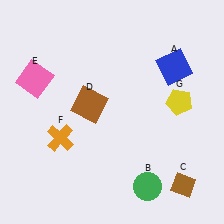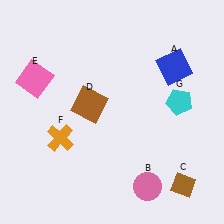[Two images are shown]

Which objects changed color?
B changed from green to pink. G changed from yellow to cyan.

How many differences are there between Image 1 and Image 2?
There are 2 differences between the two images.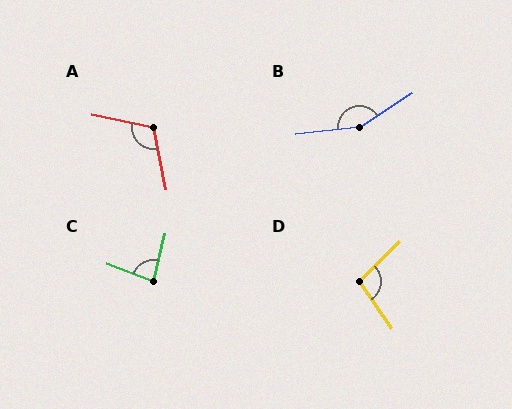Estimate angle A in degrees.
Approximately 114 degrees.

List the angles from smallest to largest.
C (83°), D (100°), A (114°), B (153°).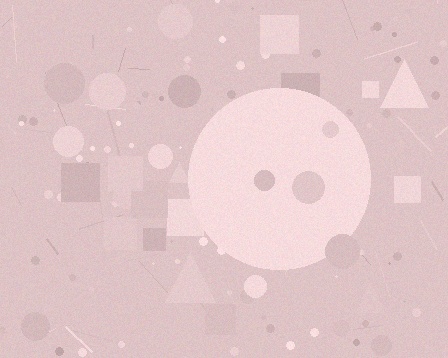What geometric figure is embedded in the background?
A circle is embedded in the background.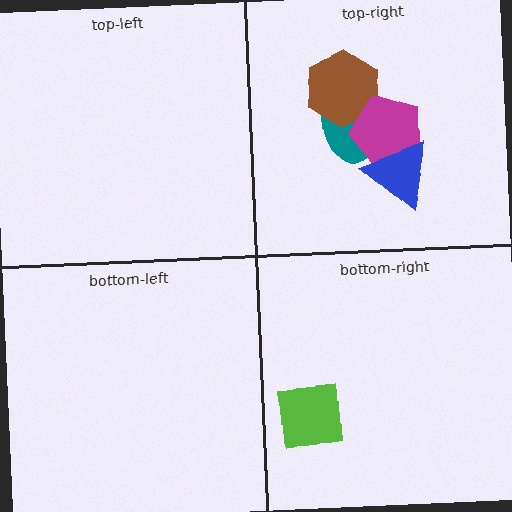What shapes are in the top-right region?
The teal ellipse, the brown hexagon, the magenta pentagon, the blue triangle.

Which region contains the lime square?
The bottom-right region.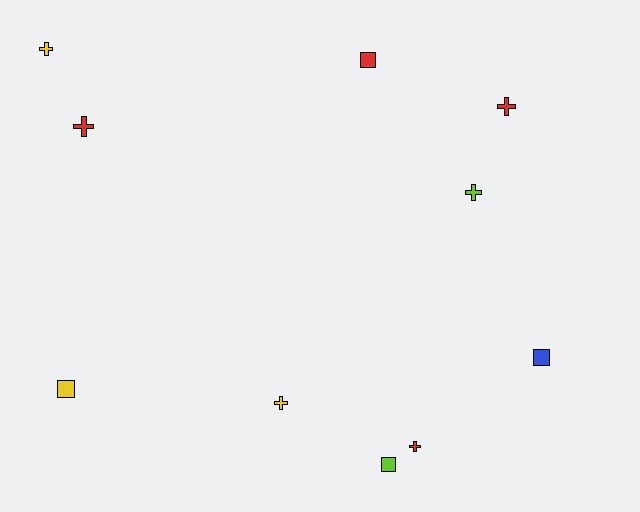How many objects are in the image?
There are 10 objects.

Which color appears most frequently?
Red, with 4 objects.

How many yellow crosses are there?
There are 2 yellow crosses.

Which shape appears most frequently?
Cross, with 6 objects.